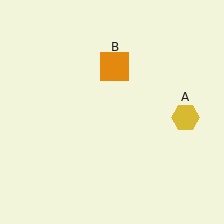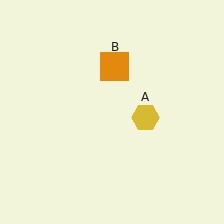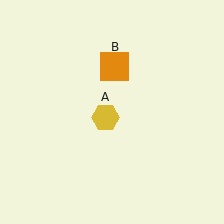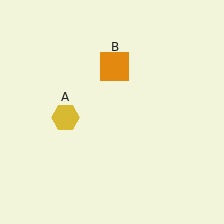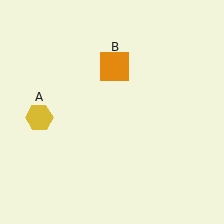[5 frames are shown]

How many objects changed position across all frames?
1 object changed position: yellow hexagon (object A).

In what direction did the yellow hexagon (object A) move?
The yellow hexagon (object A) moved left.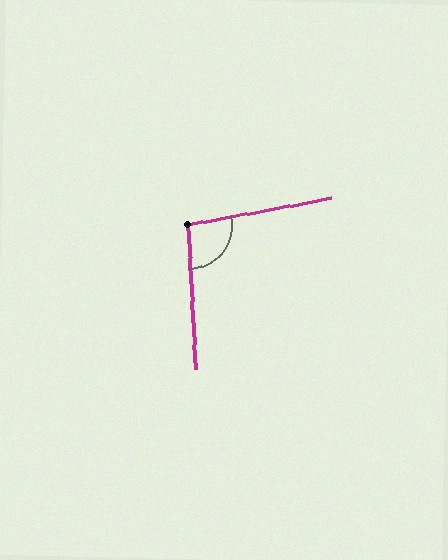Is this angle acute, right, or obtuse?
It is obtuse.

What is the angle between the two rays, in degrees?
Approximately 98 degrees.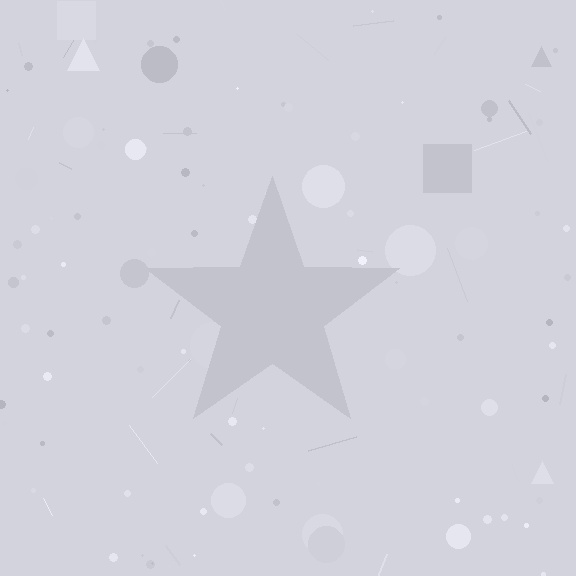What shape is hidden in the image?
A star is hidden in the image.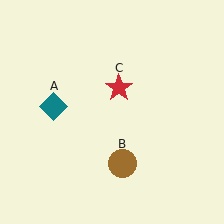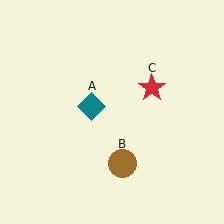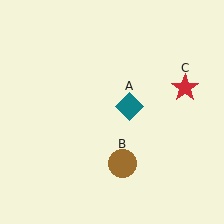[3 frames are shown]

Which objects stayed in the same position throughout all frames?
Brown circle (object B) remained stationary.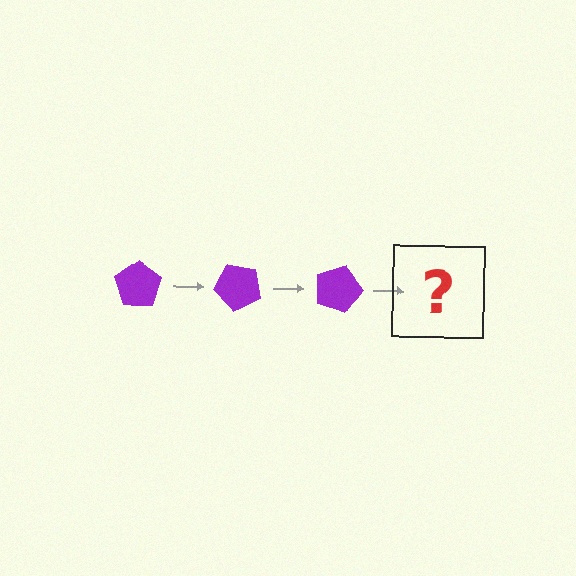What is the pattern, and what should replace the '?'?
The pattern is that the pentagon rotates 45 degrees each step. The '?' should be a purple pentagon rotated 135 degrees.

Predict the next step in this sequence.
The next step is a purple pentagon rotated 135 degrees.